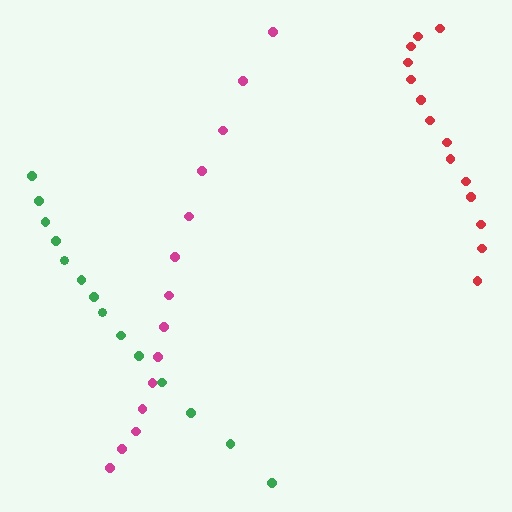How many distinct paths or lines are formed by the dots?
There are 3 distinct paths.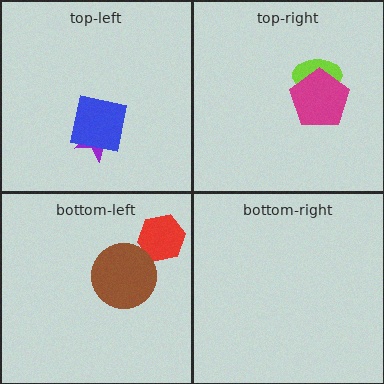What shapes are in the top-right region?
The lime ellipse, the magenta pentagon.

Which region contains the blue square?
The top-left region.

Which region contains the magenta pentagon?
The top-right region.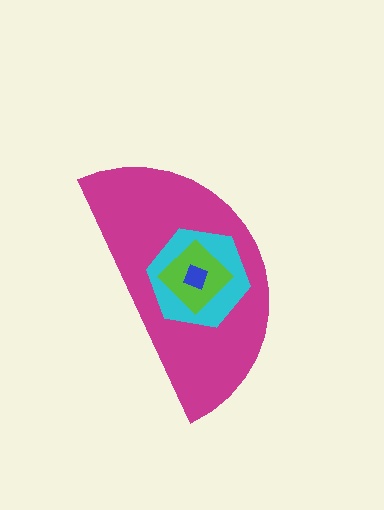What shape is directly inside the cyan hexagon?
The lime diamond.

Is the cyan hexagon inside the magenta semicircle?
Yes.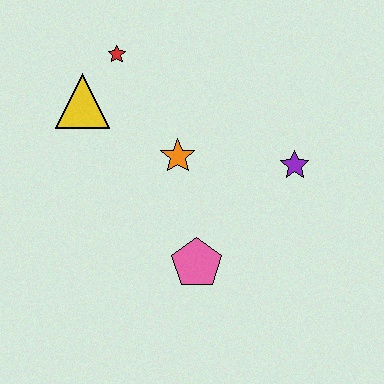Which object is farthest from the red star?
The pink pentagon is farthest from the red star.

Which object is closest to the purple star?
The orange star is closest to the purple star.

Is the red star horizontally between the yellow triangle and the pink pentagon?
Yes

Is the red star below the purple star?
No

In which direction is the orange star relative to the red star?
The orange star is below the red star.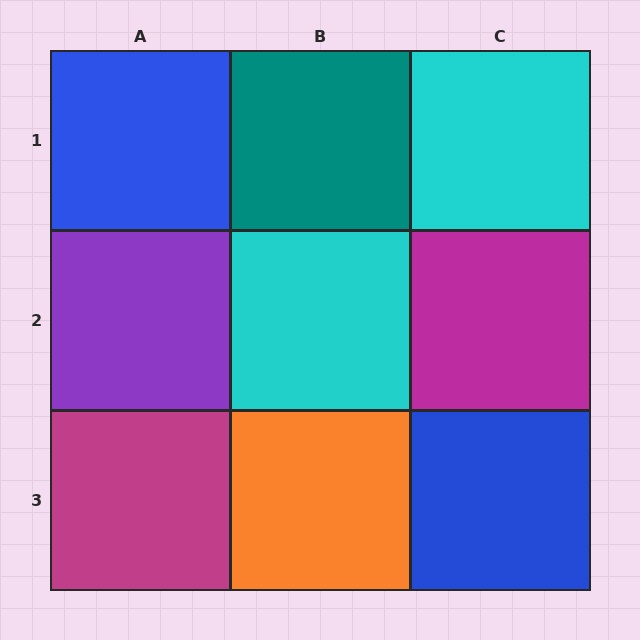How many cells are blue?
2 cells are blue.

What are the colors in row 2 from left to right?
Purple, cyan, magenta.